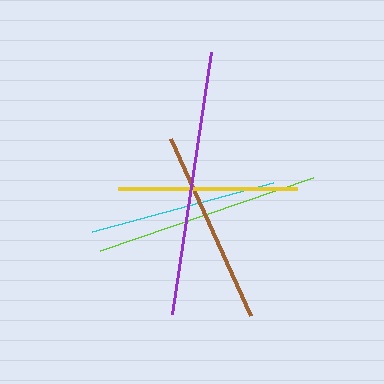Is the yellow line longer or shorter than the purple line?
The purple line is longer than the yellow line.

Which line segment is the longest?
The purple line is the longest at approximately 265 pixels.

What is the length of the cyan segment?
The cyan segment is approximately 188 pixels long.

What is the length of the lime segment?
The lime segment is approximately 226 pixels long.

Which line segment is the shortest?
The yellow line is the shortest at approximately 179 pixels.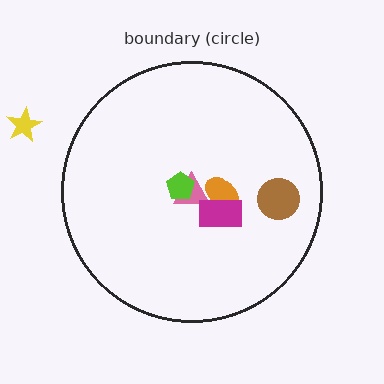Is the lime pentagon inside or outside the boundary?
Inside.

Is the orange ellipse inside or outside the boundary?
Inside.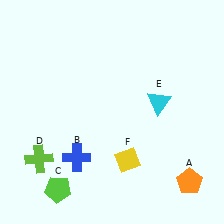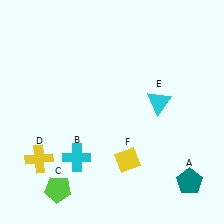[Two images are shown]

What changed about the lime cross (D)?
In Image 1, D is lime. In Image 2, it changed to yellow.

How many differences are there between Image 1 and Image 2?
There are 3 differences between the two images.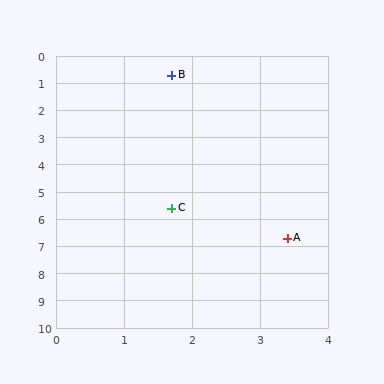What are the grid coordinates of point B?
Point B is at approximately (1.7, 0.7).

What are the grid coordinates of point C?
Point C is at approximately (1.7, 5.6).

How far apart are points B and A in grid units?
Points B and A are about 6.2 grid units apart.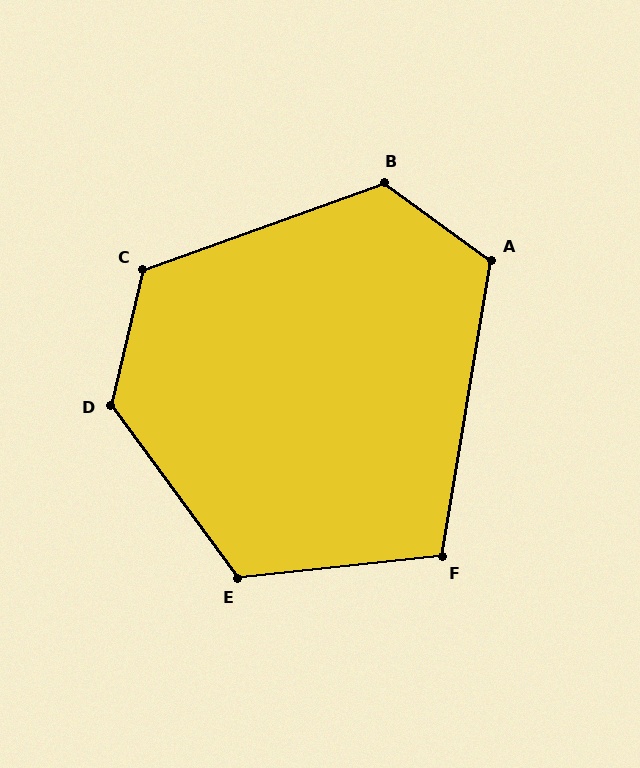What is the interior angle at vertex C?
Approximately 123 degrees (obtuse).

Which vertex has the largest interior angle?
D, at approximately 130 degrees.